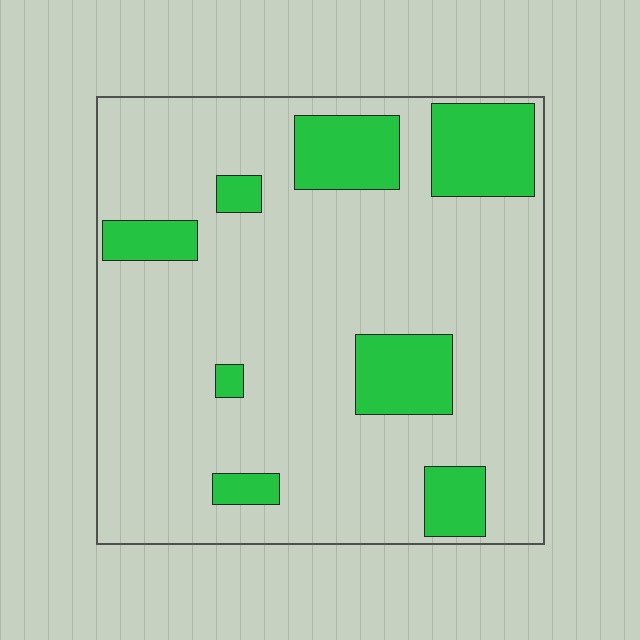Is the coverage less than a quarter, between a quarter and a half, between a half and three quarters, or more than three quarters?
Less than a quarter.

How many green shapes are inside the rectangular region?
8.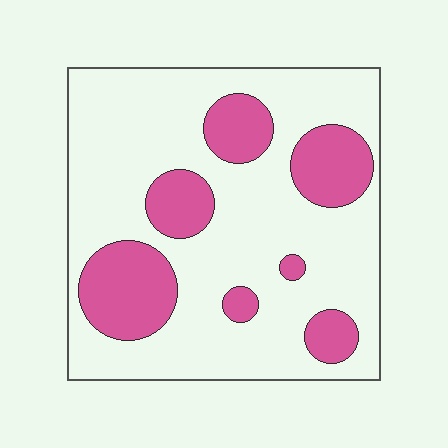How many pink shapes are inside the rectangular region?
7.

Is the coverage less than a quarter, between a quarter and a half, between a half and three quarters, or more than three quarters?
Between a quarter and a half.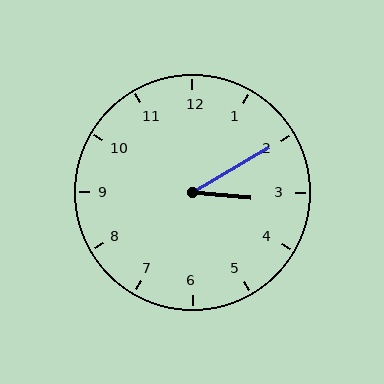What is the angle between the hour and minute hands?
Approximately 35 degrees.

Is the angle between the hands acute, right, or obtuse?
It is acute.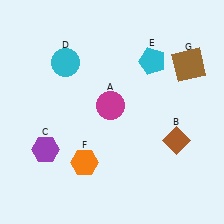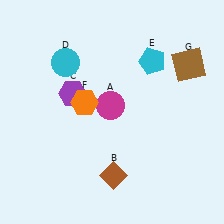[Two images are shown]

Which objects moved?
The objects that moved are: the brown diamond (B), the purple hexagon (C), the orange hexagon (F).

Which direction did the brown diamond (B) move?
The brown diamond (B) moved left.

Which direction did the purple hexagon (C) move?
The purple hexagon (C) moved up.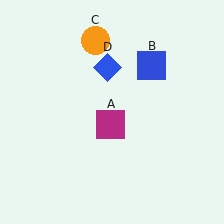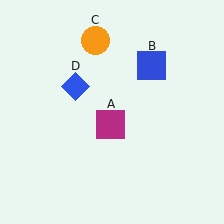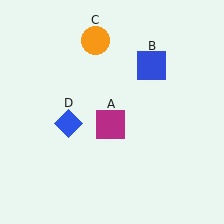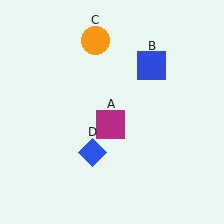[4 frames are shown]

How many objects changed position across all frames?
1 object changed position: blue diamond (object D).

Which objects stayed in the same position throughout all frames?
Magenta square (object A) and blue square (object B) and orange circle (object C) remained stationary.